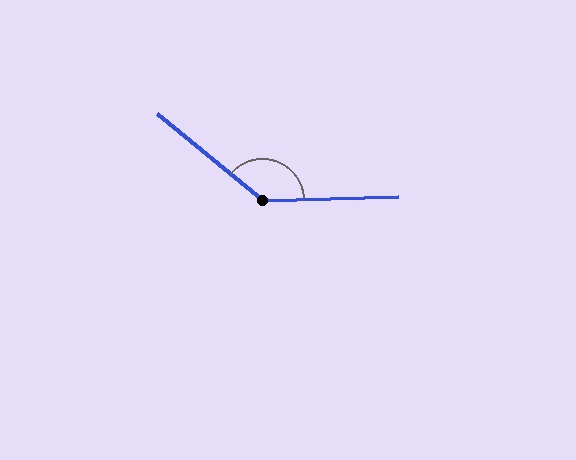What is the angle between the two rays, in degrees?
Approximately 139 degrees.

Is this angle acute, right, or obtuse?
It is obtuse.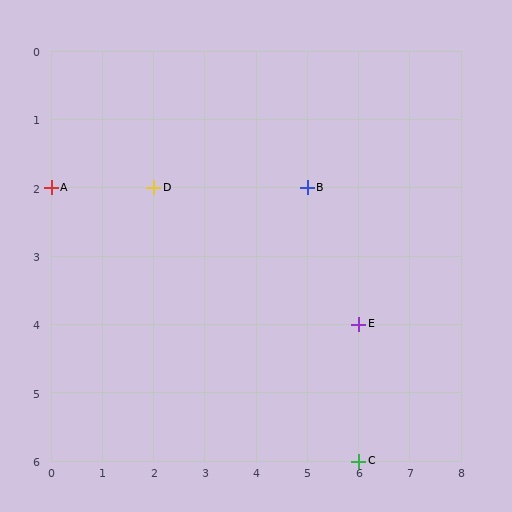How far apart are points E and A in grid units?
Points E and A are 6 columns and 2 rows apart (about 6.3 grid units diagonally).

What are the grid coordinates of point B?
Point B is at grid coordinates (5, 2).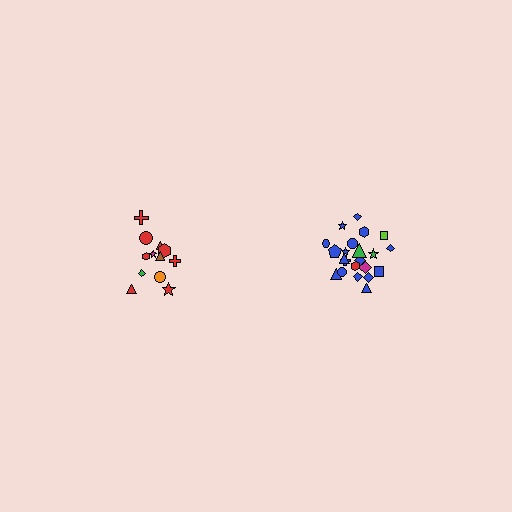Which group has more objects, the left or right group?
The right group.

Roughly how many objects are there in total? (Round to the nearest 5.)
Roughly 35 objects in total.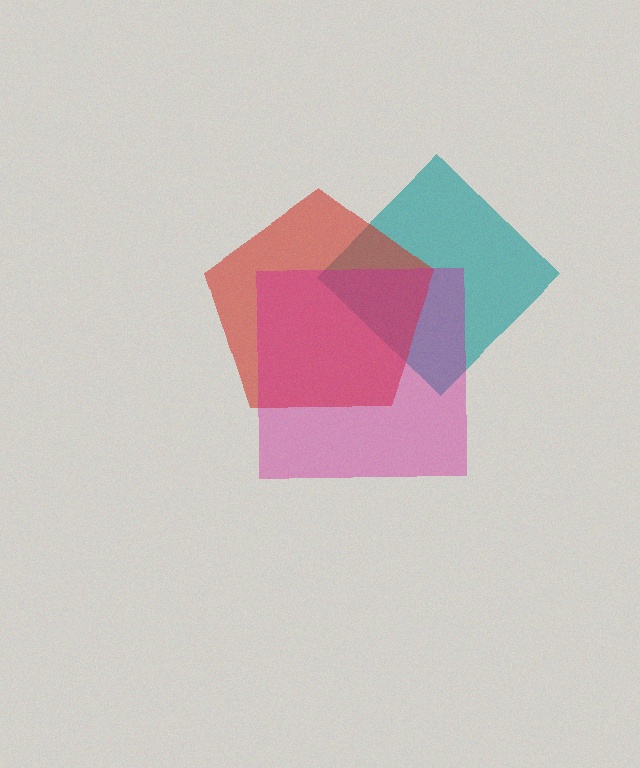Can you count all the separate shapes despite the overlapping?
Yes, there are 3 separate shapes.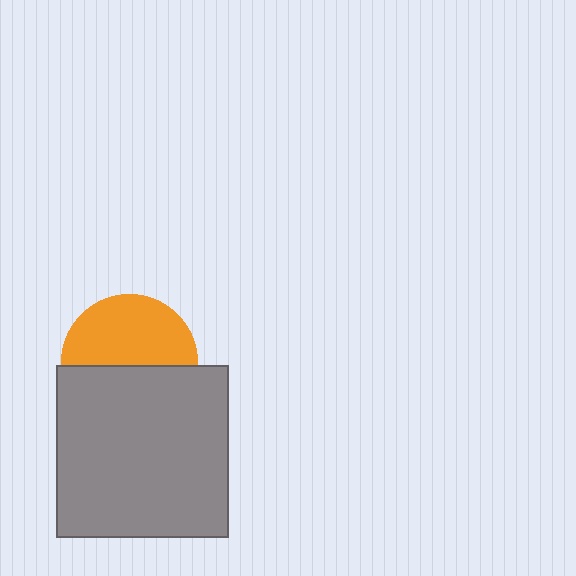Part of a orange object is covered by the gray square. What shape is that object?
It is a circle.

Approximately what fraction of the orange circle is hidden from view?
Roughly 47% of the orange circle is hidden behind the gray square.